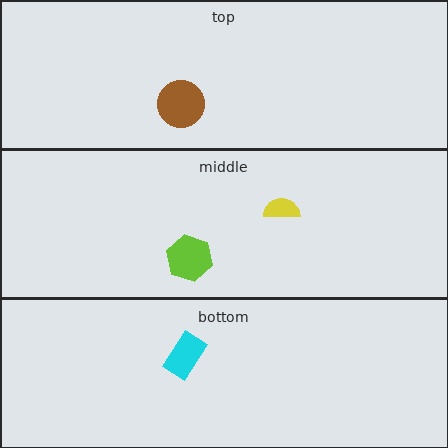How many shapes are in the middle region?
2.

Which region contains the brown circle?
The top region.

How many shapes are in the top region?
1.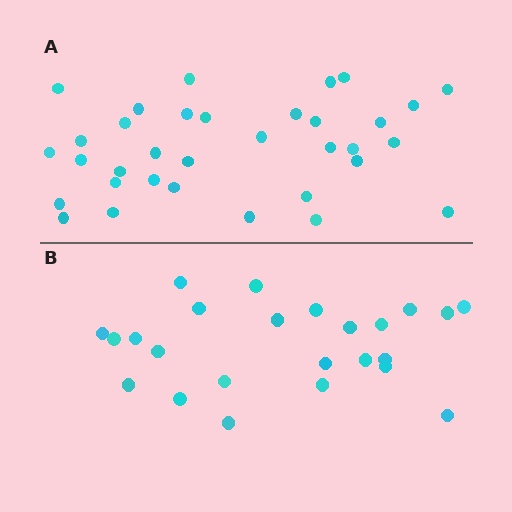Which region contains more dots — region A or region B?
Region A (the top region) has more dots.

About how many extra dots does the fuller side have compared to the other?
Region A has roughly 10 or so more dots than region B.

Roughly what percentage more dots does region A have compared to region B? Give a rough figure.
About 40% more.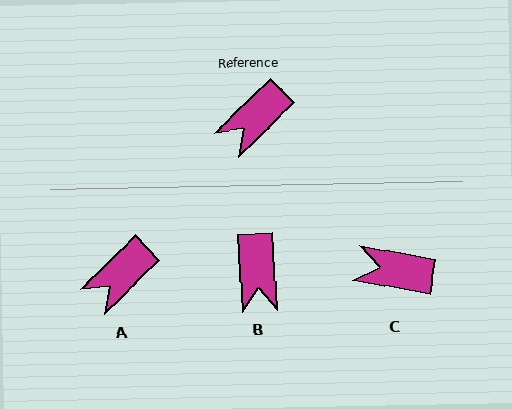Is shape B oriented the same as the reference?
No, it is off by about 50 degrees.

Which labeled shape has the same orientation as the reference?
A.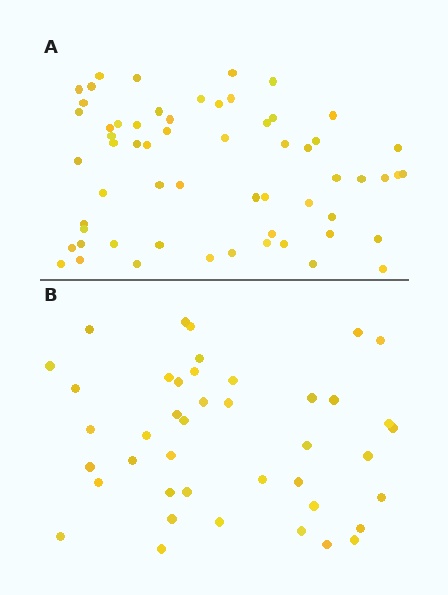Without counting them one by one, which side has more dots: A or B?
Region A (the top region) has more dots.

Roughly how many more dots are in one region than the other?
Region A has approximately 20 more dots than region B.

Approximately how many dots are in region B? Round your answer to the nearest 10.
About 40 dots. (The exact count is 42, which rounds to 40.)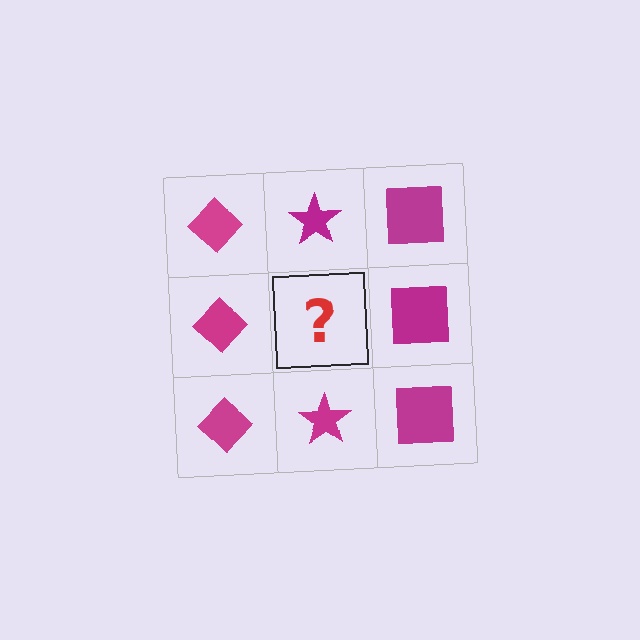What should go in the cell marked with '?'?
The missing cell should contain a magenta star.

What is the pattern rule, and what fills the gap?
The rule is that each column has a consistent shape. The gap should be filled with a magenta star.